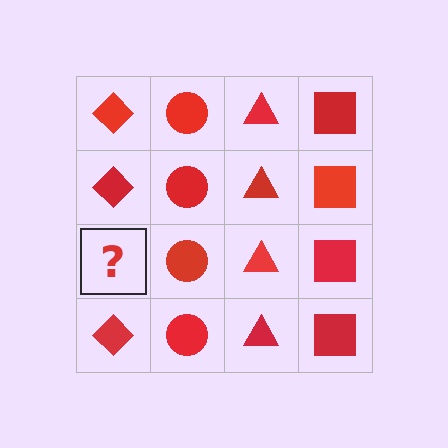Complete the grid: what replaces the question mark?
The question mark should be replaced with a red diamond.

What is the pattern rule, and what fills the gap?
The rule is that each column has a consistent shape. The gap should be filled with a red diamond.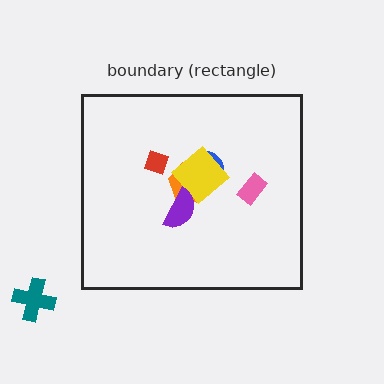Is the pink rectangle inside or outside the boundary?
Inside.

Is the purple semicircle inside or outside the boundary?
Inside.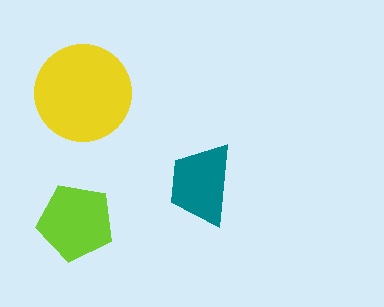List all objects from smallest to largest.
The teal trapezoid, the lime pentagon, the yellow circle.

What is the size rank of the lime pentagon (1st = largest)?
2nd.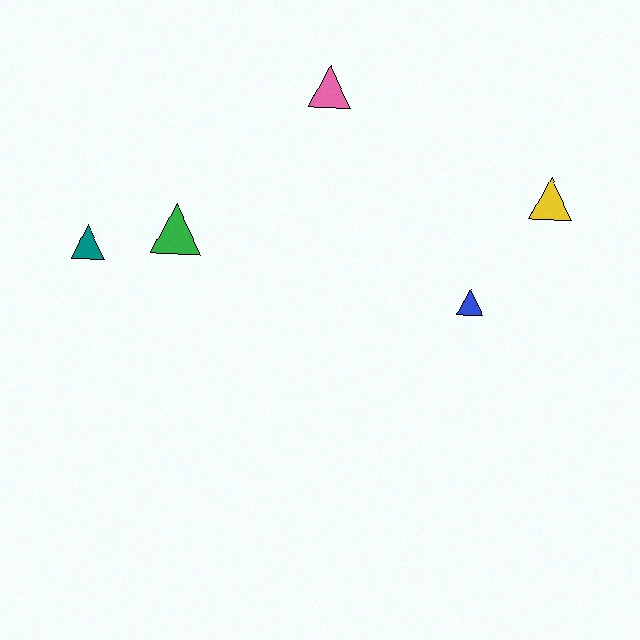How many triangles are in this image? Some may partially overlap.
There are 5 triangles.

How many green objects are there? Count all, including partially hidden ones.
There is 1 green object.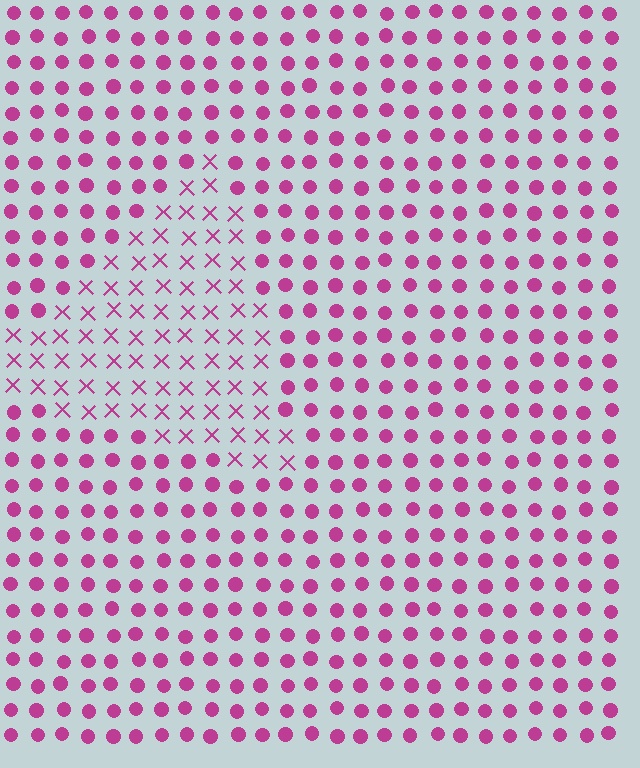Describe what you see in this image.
The image is filled with small magenta elements arranged in a uniform grid. A triangle-shaped region contains X marks, while the surrounding area contains circles. The boundary is defined purely by the change in element shape.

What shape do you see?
I see a triangle.